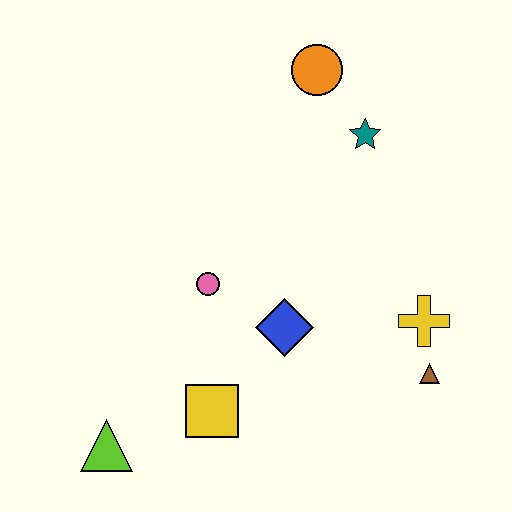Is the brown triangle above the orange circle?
No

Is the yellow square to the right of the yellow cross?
No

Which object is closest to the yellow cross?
The brown triangle is closest to the yellow cross.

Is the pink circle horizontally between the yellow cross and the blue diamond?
No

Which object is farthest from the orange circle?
The lime triangle is farthest from the orange circle.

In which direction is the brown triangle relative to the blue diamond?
The brown triangle is to the right of the blue diamond.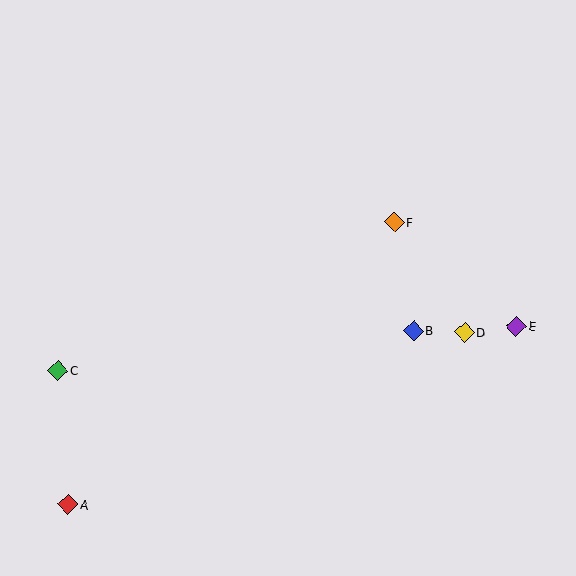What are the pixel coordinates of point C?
Point C is at (58, 370).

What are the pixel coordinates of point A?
Point A is at (68, 504).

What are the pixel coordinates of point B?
Point B is at (413, 331).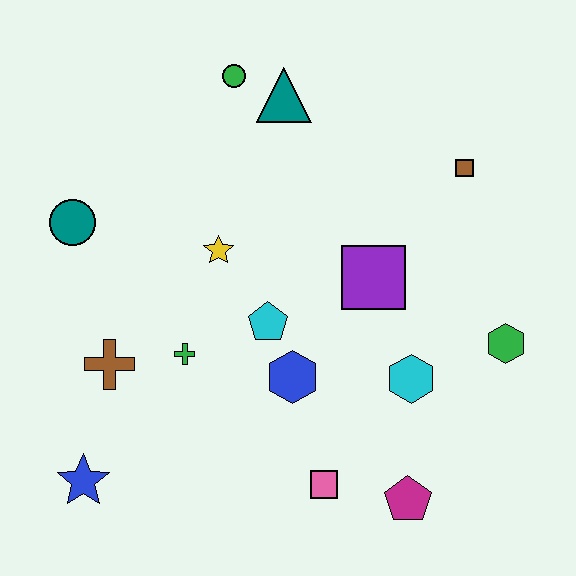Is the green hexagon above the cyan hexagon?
Yes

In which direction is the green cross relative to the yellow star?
The green cross is below the yellow star.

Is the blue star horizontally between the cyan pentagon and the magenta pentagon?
No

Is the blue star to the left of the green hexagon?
Yes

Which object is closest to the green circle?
The teal triangle is closest to the green circle.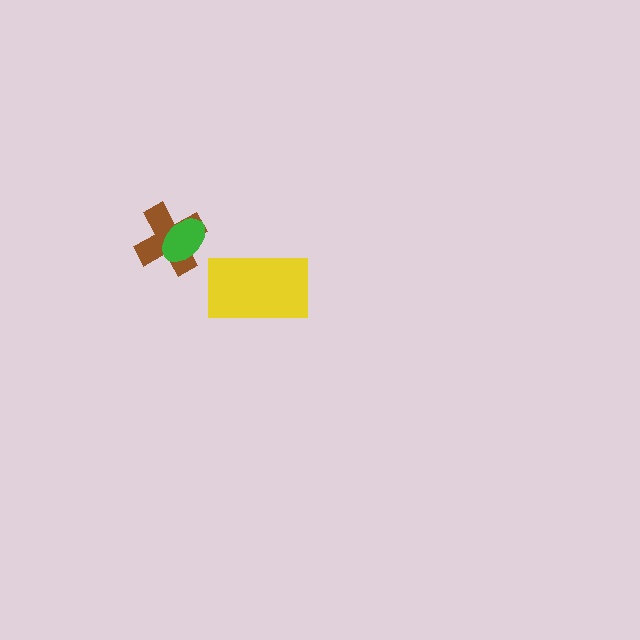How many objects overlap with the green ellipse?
1 object overlaps with the green ellipse.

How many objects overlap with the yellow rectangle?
0 objects overlap with the yellow rectangle.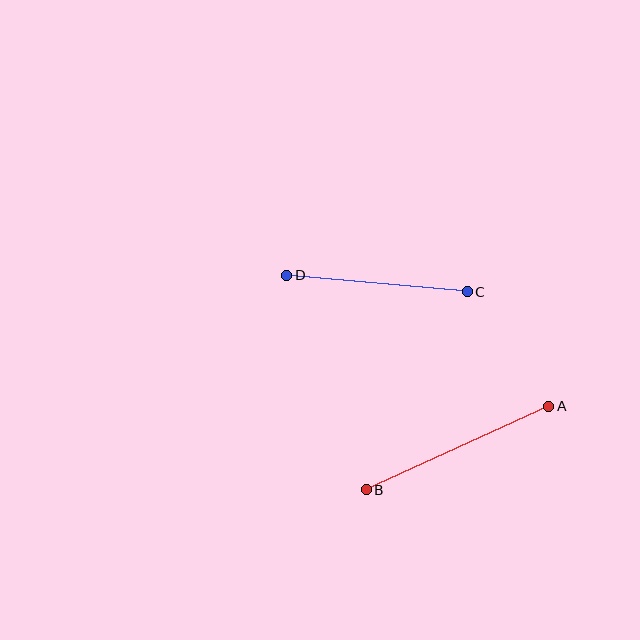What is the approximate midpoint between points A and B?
The midpoint is at approximately (458, 448) pixels.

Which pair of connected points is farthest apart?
Points A and B are farthest apart.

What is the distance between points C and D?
The distance is approximately 181 pixels.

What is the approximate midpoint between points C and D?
The midpoint is at approximately (377, 283) pixels.